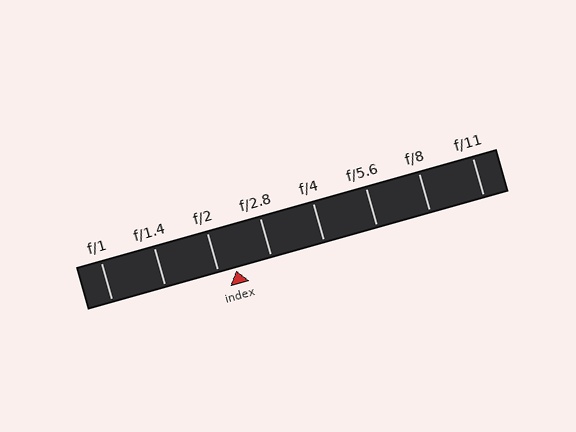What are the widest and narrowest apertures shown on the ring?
The widest aperture shown is f/1 and the narrowest is f/11.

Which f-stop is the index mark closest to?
The index mark is closest to f/2.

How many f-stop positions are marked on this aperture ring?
There are 8 f-stop positions marked.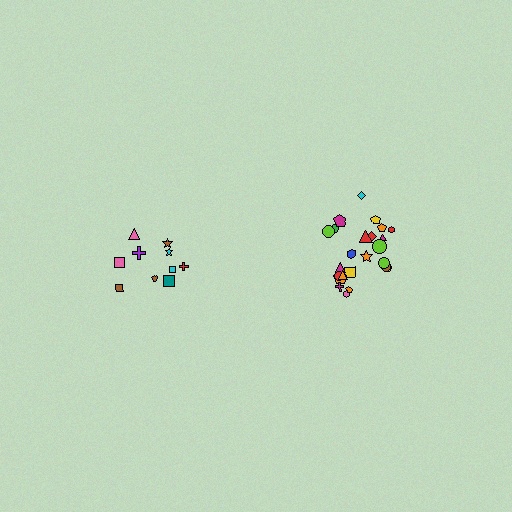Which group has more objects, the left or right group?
The right group.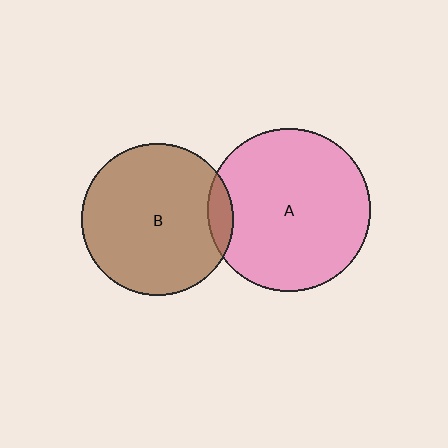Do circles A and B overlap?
Yes.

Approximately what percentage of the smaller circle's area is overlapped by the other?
Approximately 10%.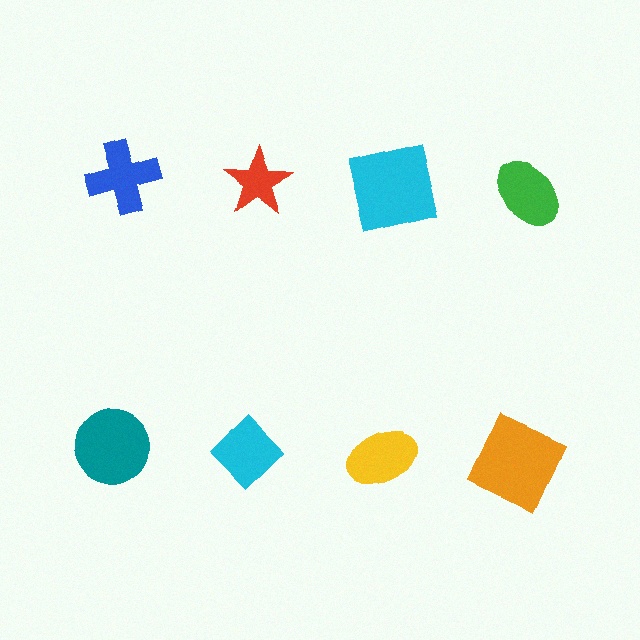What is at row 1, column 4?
A green ellipse.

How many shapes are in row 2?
4 shapes.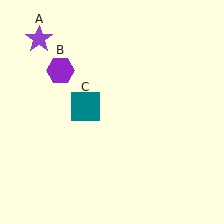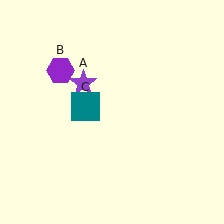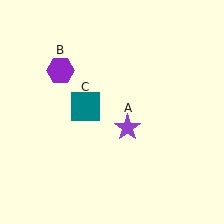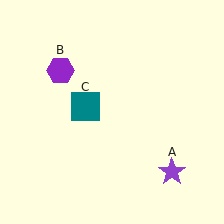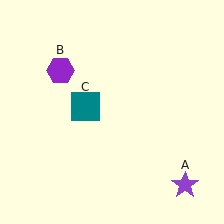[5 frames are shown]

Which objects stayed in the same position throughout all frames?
Purple hexagon (object B) and teal square (object C) remained stationary.